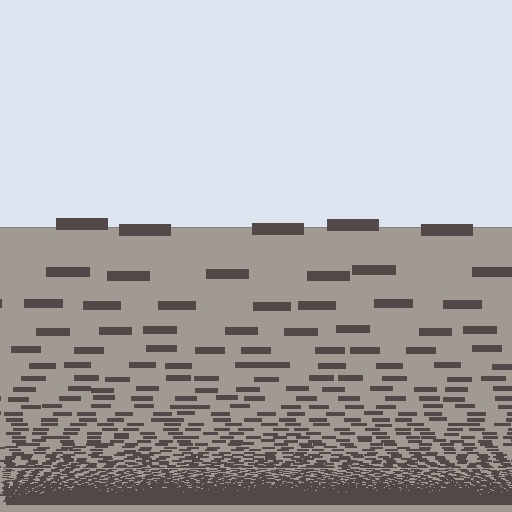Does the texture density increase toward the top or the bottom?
Density increases toward the bottom.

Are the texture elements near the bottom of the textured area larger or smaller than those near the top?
Smaller. The gradient is inverted — elements near the bottom are smaller and denser.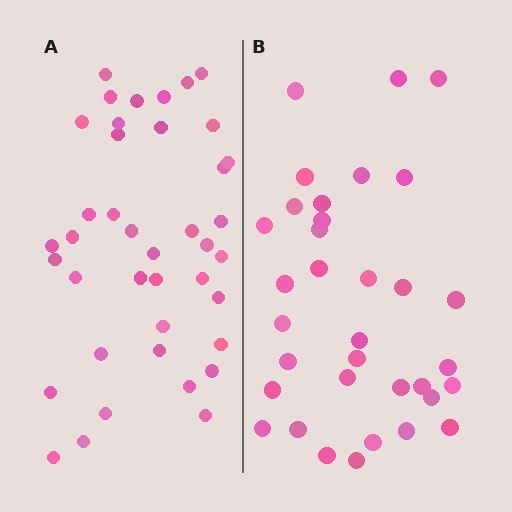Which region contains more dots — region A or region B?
Region A (the left region) has more dots.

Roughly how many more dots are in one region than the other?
Region A has about 6 more dots than region B.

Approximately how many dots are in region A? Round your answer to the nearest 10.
About 40 dots.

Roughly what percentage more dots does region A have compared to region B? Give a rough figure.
About 20% more.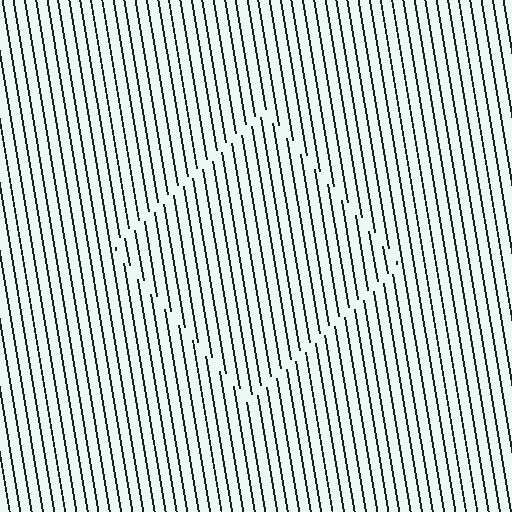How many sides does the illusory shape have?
4 sides — the line-ends trace a square.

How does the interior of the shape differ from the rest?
The interior of the shape contains the same grating, shifted by half a period — the contour is defined by the phase discontinuity where line-ends from the inner and outer gratings abut.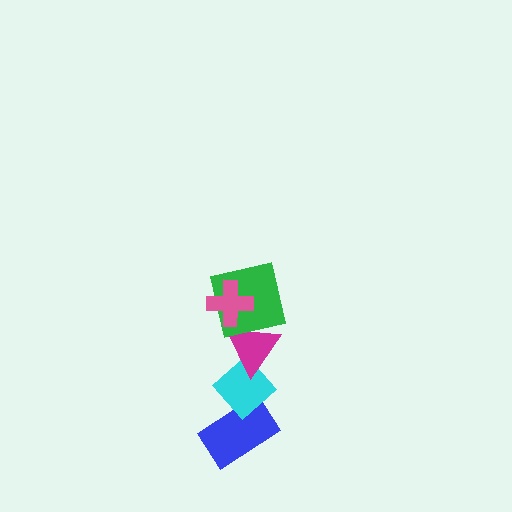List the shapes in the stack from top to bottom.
From top to bottom: the pink cross, the green square, the magenta triangle, the cyan diamond, the blue rectangle.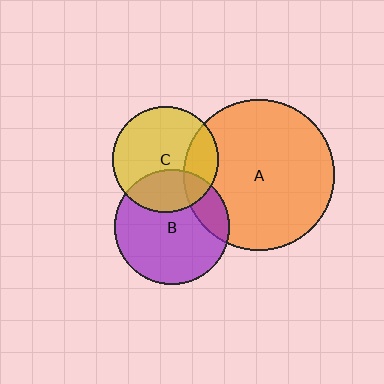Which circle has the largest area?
Circle A (orange).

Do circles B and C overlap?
Yes.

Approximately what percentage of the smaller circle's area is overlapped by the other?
Approximately 30%.